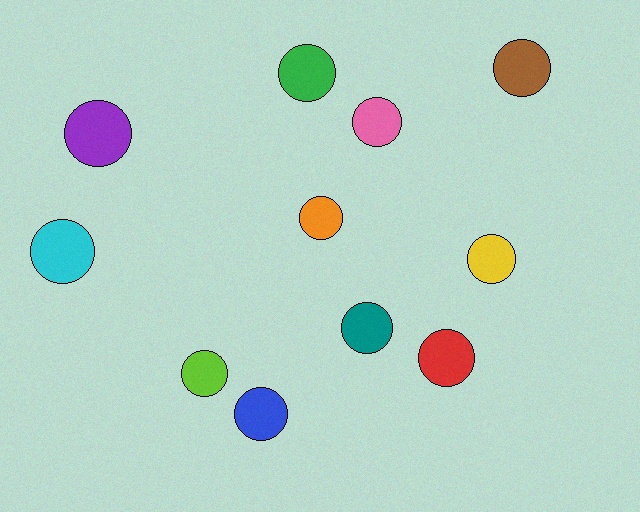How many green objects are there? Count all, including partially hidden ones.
There is 1 green object.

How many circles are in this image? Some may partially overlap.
There are 11 circles.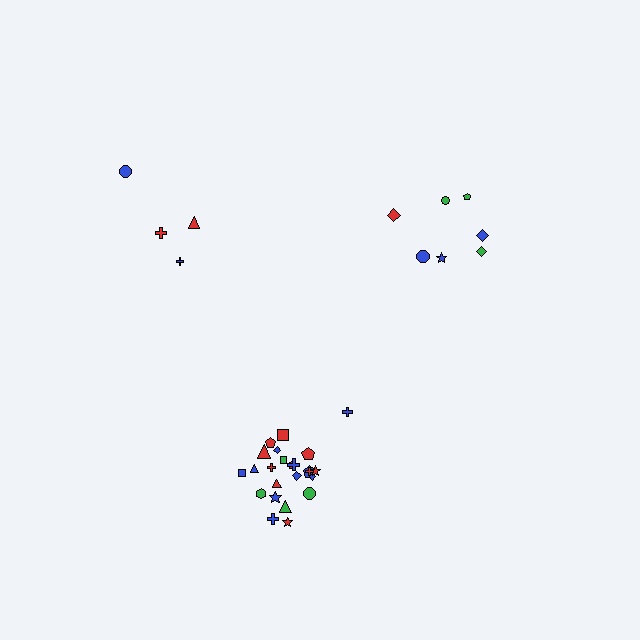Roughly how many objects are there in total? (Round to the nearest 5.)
Roughly 35 objects in total.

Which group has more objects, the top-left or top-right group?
The top-right group.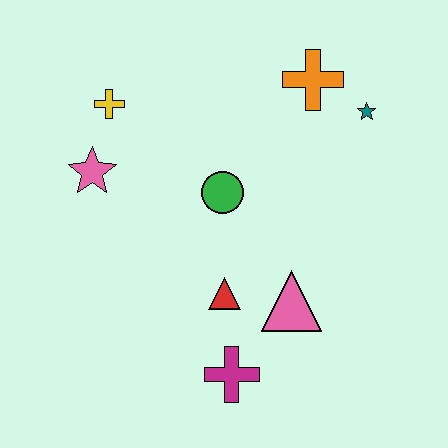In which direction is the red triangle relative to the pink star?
The red triangle is to the right of the pink star.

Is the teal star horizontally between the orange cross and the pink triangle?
No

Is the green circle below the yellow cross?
Yes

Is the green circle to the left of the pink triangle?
Yes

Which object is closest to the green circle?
The red triangle is closest to the green circle.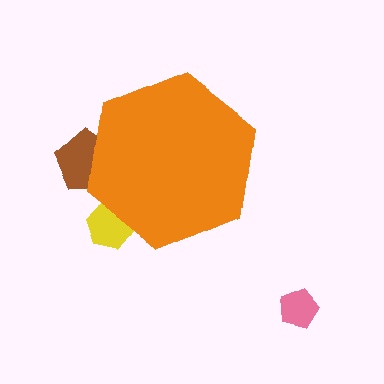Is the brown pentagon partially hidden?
Yes, the brown pentagon is partially hidden behind the orange hexagon.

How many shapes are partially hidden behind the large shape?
2 shapes are partially hidden.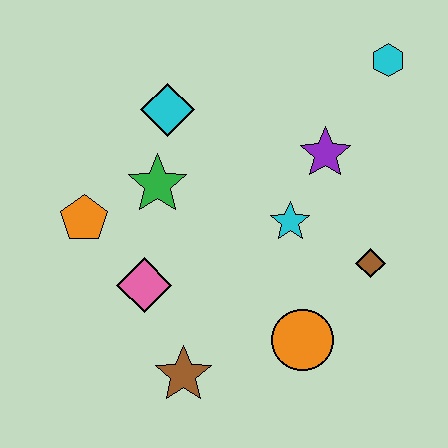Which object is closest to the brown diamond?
The cyan star is closest to the brown diamond.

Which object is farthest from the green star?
The cyan hexagon is farthest from the green star.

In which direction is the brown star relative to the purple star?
The brown star is below the purple star.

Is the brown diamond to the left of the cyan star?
No